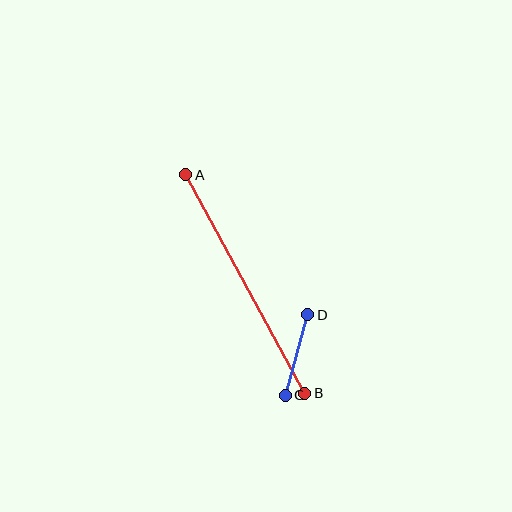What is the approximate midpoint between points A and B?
The midpoint is at approximately (245, 284) pixels.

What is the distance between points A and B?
The distance is approximately 249 pixels.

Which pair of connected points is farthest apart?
Points A and B are farthest apart.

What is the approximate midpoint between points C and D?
The midpoint is at approximately (296, 355) pixels.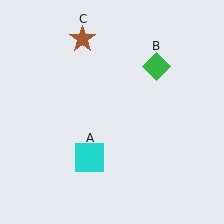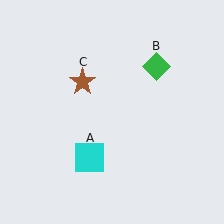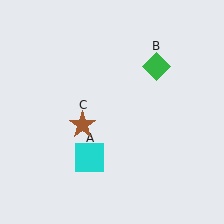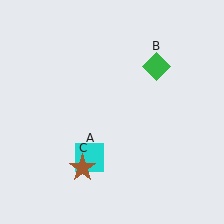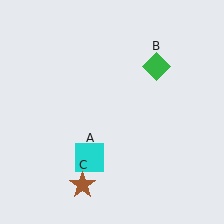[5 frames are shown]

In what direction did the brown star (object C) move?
The brown star (object C) moved down.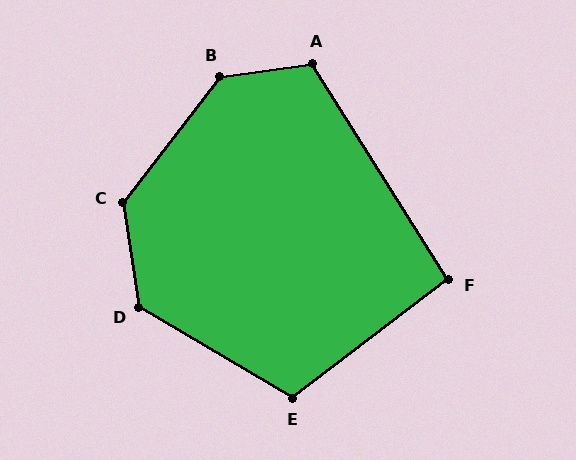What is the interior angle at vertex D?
Approximately 129 degrees (obtuse).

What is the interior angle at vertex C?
Approximately 133 degrees (obtuse).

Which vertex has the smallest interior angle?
F, at approximately 95 degrees.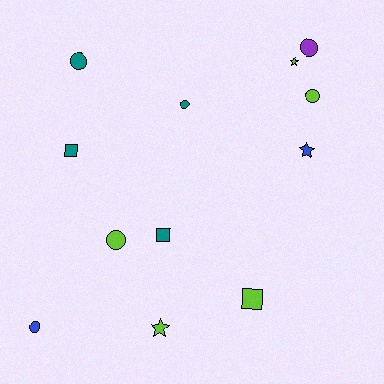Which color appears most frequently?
Lime, with 5 objects.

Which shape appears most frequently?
Circle, with 6 objects.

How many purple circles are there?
There is 1 purple circle.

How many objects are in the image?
There are 12 objects.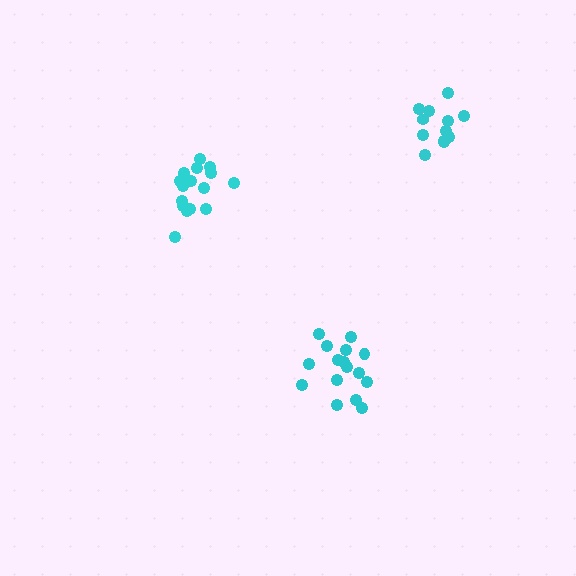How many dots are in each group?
Group 1: 12 dots, Group 2: 16 dots, Group 3: 17 dots (45 total).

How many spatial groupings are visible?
There are 3 spatial groupings.